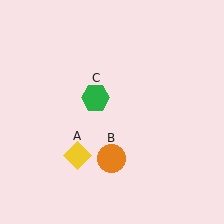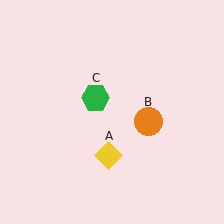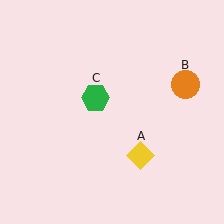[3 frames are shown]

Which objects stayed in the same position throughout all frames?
Green hexagon (object C) remained stationary.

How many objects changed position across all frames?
2 objects changed position: yellow diamond (object A), orange circle (object B).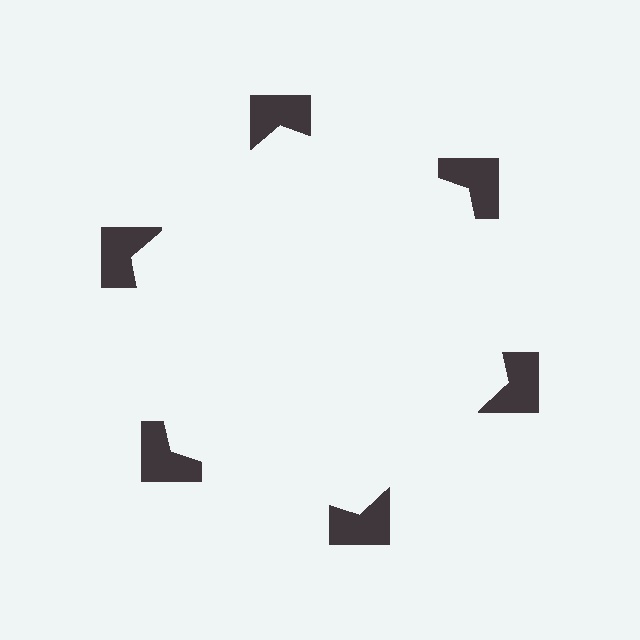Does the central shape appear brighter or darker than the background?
It typically appears slightly brighter than the background, even though no actual brightness change is drawn.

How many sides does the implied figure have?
6 sides.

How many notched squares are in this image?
There are 6 — one at each vertex of the illusory hexagon.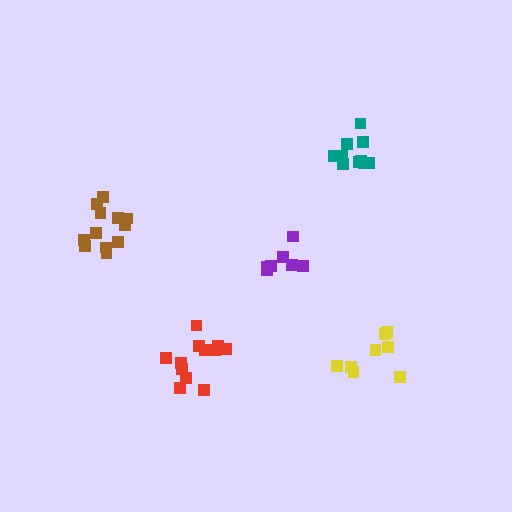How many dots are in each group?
Group 1: 12 dots, Group 2: 12 dots, Group 3: 10 dots, Group 4: 8 dots, Group 5: 7 dots (49 total).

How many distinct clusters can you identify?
There are 5 distinct clusters.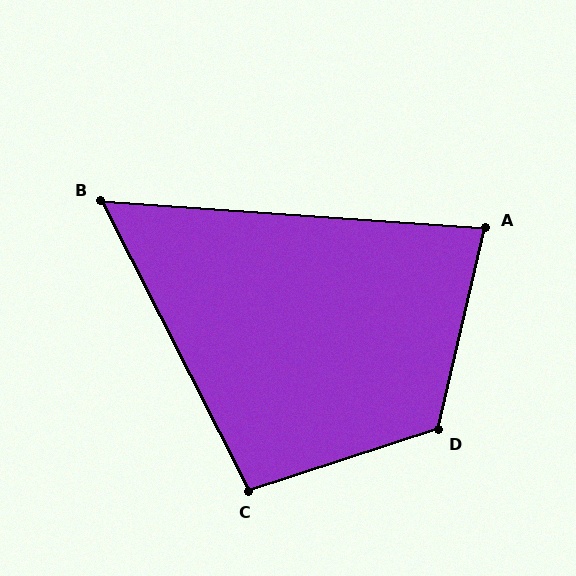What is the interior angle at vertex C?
Approximately 99 degrees (obtuse).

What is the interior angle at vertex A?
Approximately 81 degrees (acute).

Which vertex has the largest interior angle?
D, at approximately 121 degrees.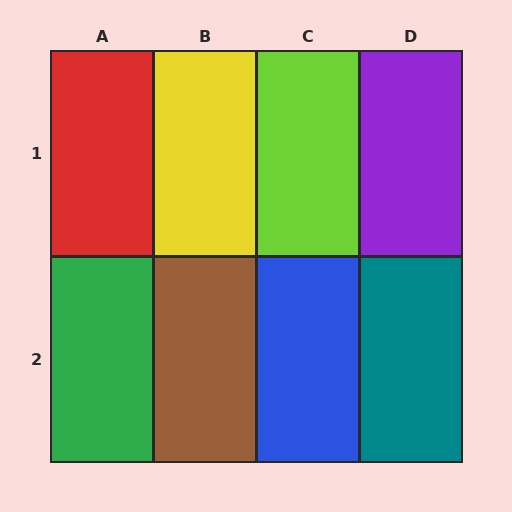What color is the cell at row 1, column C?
Lime.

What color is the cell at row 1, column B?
Yellow.